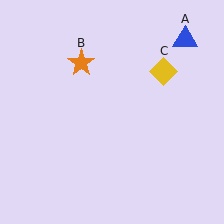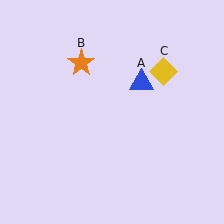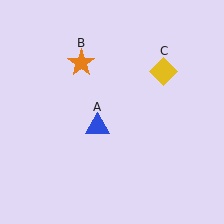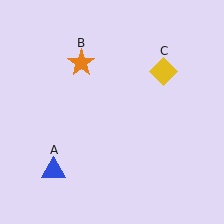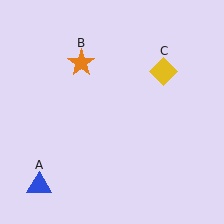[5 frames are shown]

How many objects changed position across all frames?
1 object changed position: blue triangle (object A).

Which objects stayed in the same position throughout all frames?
Orange star (object B) and yellow diamond (object C) remained stationary.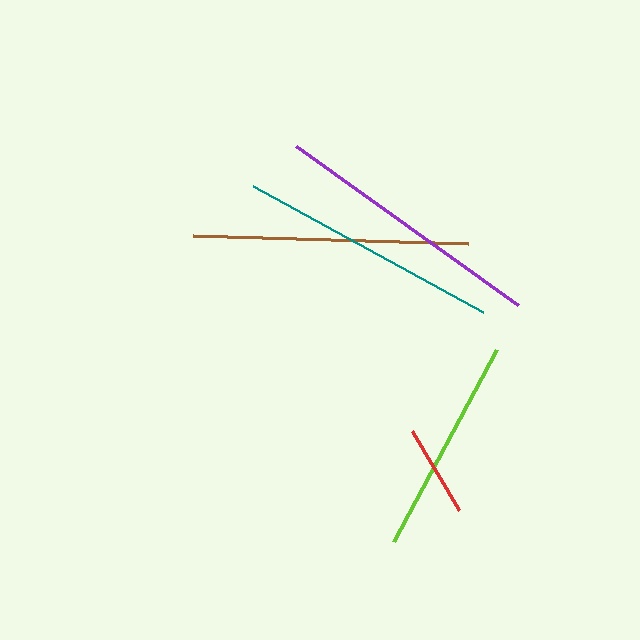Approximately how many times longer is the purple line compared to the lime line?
The purple line is approximately 1.3 times the length of the lime line.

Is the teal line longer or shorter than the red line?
The teal line is longer than the red line.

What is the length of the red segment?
The red segment is approximately 92 pixels long.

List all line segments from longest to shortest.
From longest to shortest: brown, purple, teal, lime, red.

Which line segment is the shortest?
The red line is the shortest at approximately 92 pixels.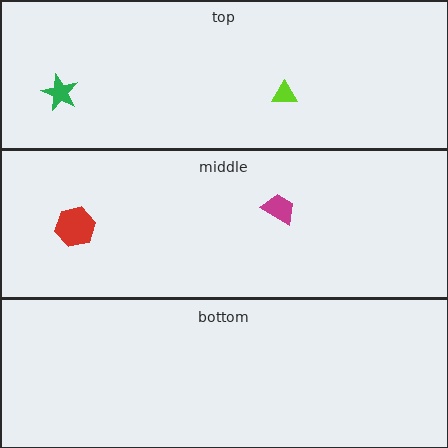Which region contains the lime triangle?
The top region.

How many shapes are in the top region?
2.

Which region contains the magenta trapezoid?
The middle region.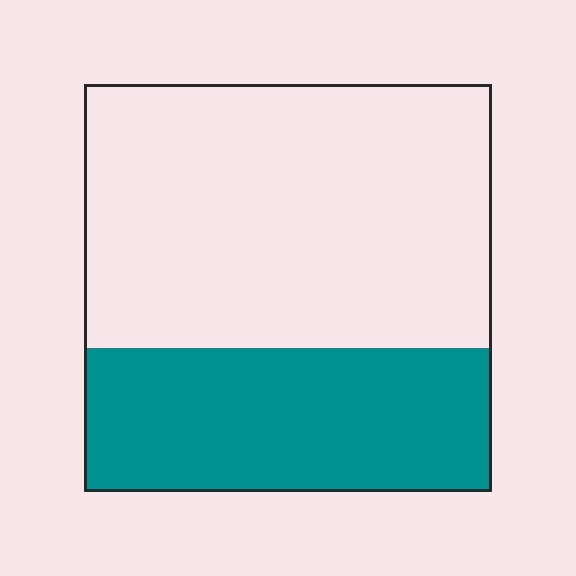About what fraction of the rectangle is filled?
About one third (1/3).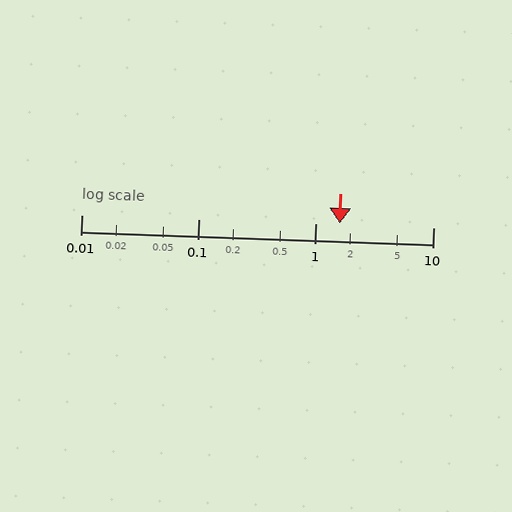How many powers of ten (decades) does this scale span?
The scale spans 3 decades, from 0.01 to 10.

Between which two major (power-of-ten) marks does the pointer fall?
The pointer is between 1 and 10.